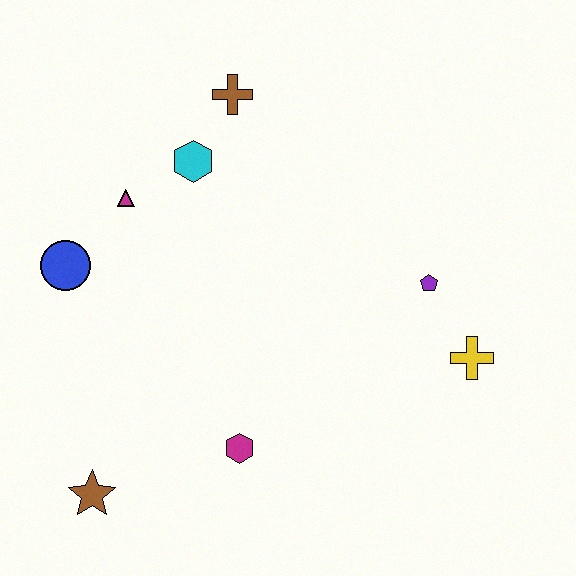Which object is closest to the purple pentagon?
The yellow cross is closest to the purple pentagon.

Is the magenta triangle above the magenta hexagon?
Yes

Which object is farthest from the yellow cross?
The blue circle is farthest from the yellow cross.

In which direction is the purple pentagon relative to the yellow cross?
The purple pentagon is above the yellow cross.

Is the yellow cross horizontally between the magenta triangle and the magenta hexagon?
No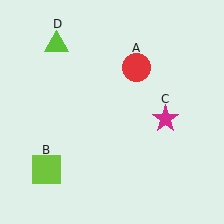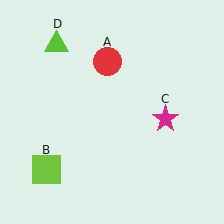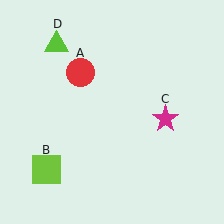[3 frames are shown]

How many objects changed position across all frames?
1 object changed position: red circle (object A).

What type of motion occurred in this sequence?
The red circle (object A) rotated counterclockwise around the center of the scene.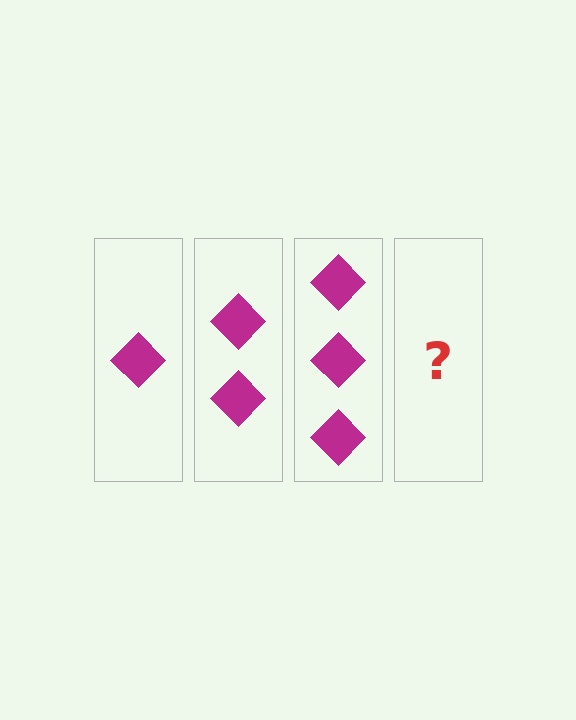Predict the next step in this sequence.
The next step is 4 diamonds.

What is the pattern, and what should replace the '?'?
The pattern is that each step adds one more diamond. The '?' should be 4 diamonds.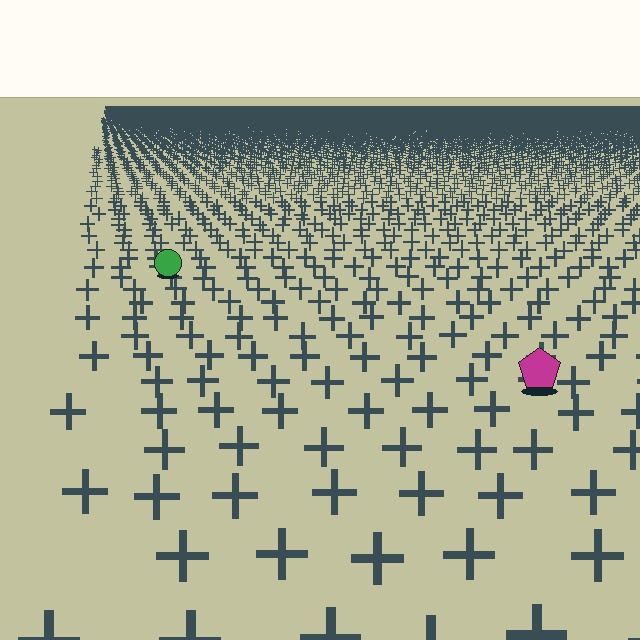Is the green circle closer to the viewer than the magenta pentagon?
No. The magenta pentagon is closer — you can tell from the texture gradient: the ground texture is coarser near it.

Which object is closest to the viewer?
The magenta pentagon is closest. The texture marks near it are larger and more spread out.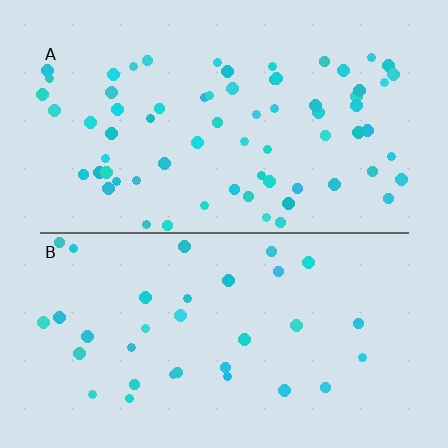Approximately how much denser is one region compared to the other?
Approximately 2.0× — region A over region B.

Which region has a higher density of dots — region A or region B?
A (the top).